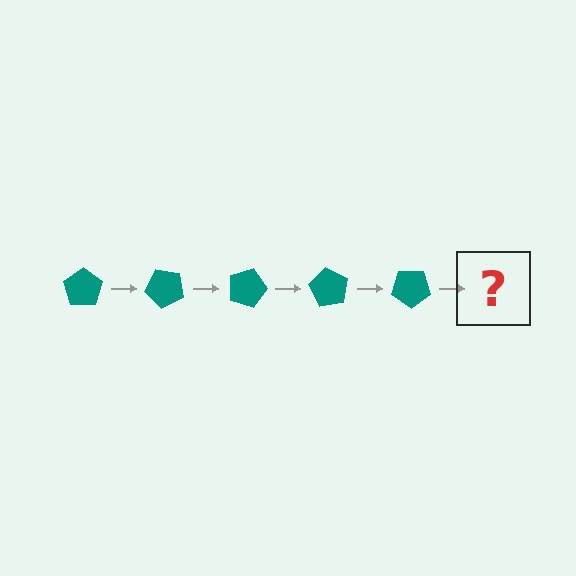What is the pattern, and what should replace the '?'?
The pattern is that the pentagon rotates 45 degrees each step. The '?' should be a teal pentagon rotated 225 degrees.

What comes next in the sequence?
The next element should be a teal pentagon rotated 225 degrees.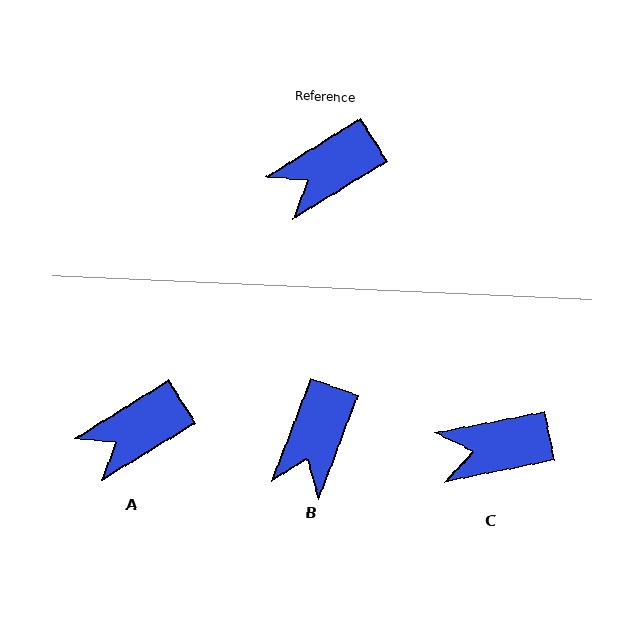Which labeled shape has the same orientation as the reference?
A.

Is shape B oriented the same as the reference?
No, it is off by about 37 degrees.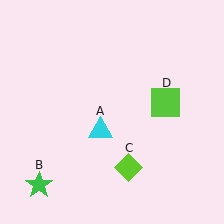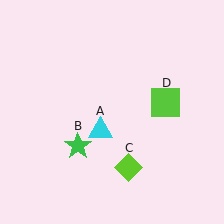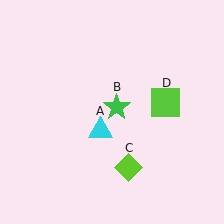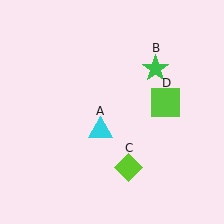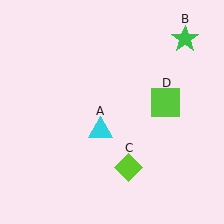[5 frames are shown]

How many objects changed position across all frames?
1 object changed position: green star (object B).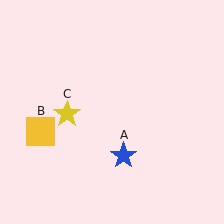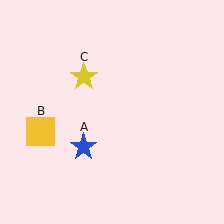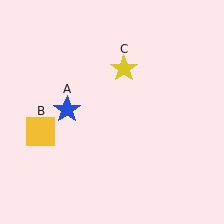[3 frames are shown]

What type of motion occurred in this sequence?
The blue star (object A), yellow star (object C) rotated clockwise around the center of the scene.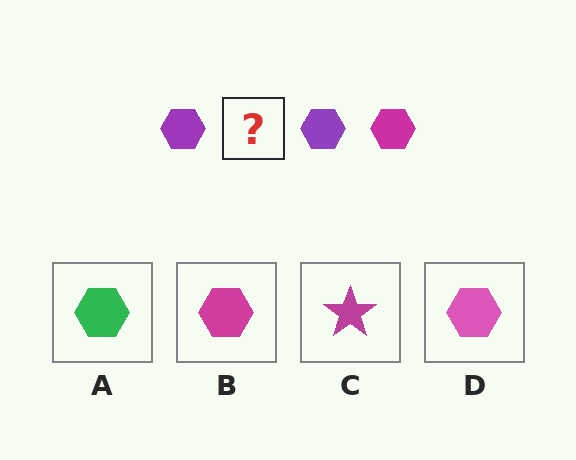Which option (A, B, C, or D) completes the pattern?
B.